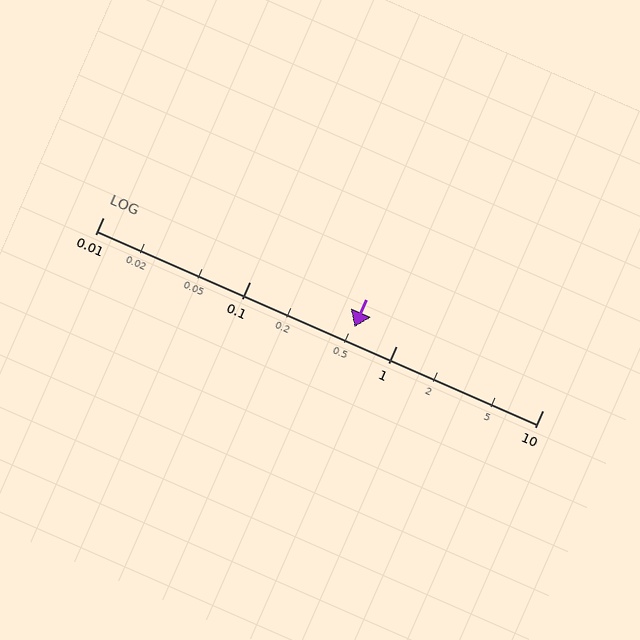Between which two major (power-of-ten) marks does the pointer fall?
The pointer is between 0.1 and 1.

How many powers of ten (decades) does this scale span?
The scale spans 3 decades, from 0.01 to 10.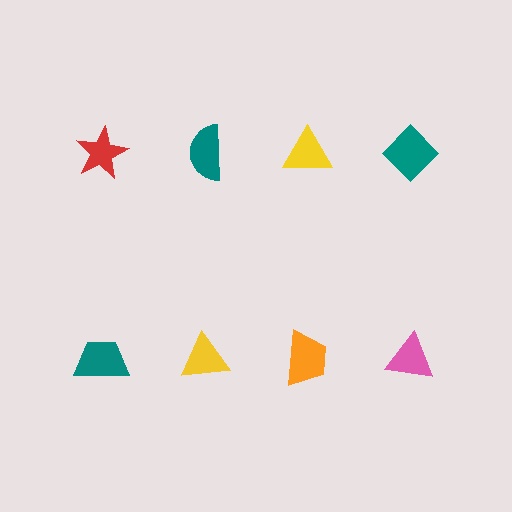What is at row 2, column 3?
An orange trapezoid.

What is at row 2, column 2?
A yellow triangle.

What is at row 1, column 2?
A teal semicircle.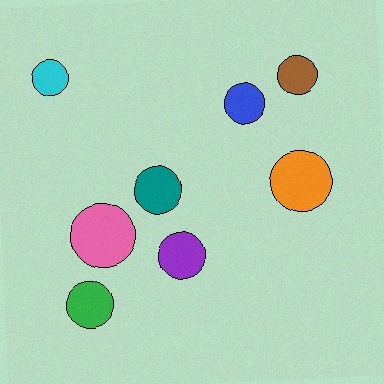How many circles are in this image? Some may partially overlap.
There are 8 circles.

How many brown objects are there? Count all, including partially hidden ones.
There is 1 brown object.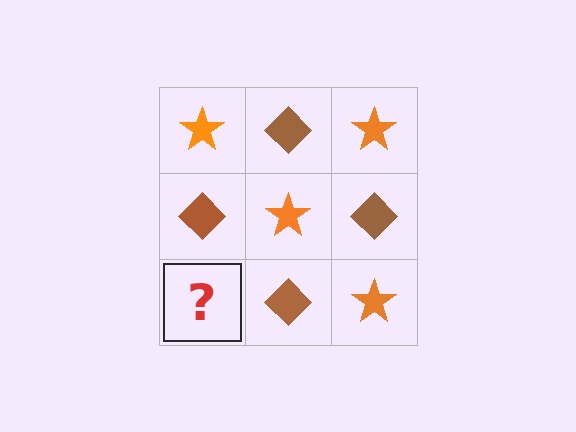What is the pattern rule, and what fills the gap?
The rule is that it alternates orange star and brown diamond in a checkerboard pattern. The gap should be filled with an orange star.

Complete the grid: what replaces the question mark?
The question mark should be replaced with an orange star.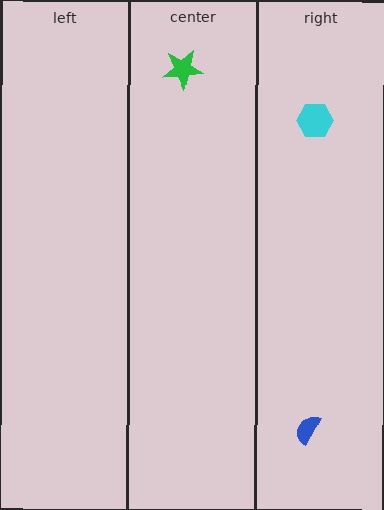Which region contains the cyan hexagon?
The right region.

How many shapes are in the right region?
2.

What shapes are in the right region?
The blue semicircle, the cyan hexagon.